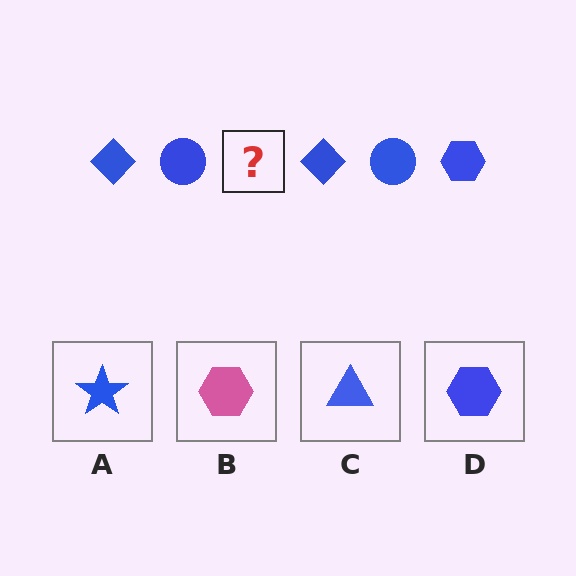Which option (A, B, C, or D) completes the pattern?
D.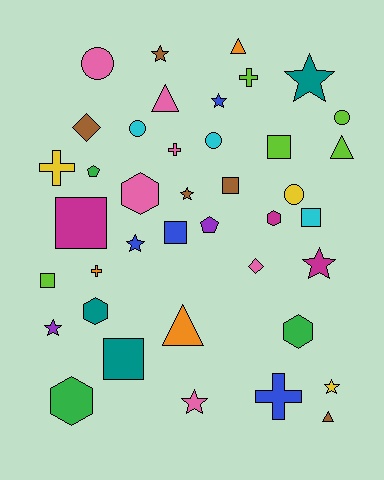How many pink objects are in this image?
There are 6 pink objects.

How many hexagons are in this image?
There are 5 hexagons.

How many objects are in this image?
There are 40 objects.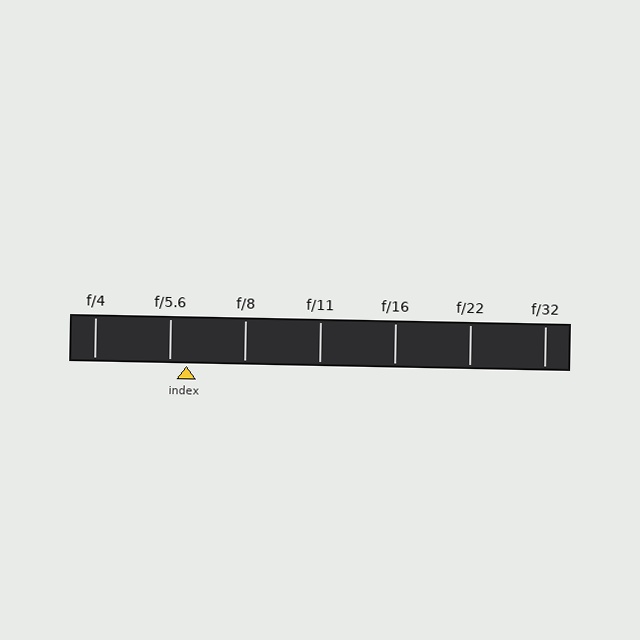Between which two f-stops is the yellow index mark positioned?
The index mark is between f/5.6 and f/8.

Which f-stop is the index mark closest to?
The index mark is closest to f/5.6.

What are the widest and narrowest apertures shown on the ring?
The widest aperture shown is f/4 and the narrowest is f/32.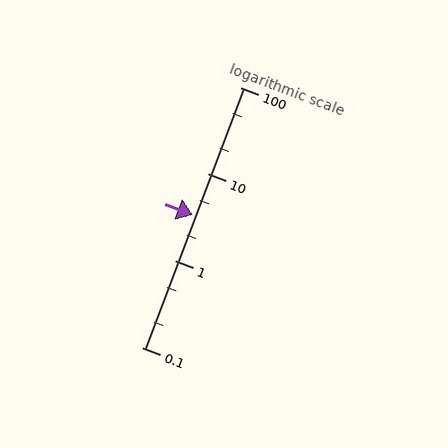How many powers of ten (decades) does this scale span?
The scale spans 3 decades, from 0.1 to 100.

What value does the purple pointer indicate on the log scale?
The pointer indicates approximately 3.4.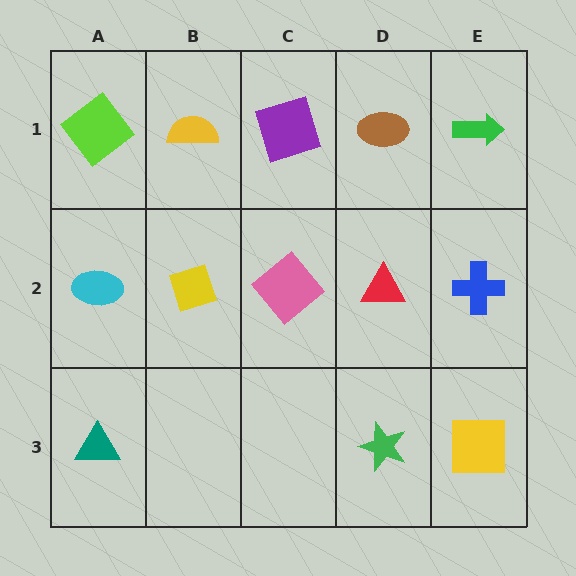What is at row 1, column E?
A green arrow.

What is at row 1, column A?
A lime diamond.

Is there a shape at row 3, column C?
No, that cell is empty.